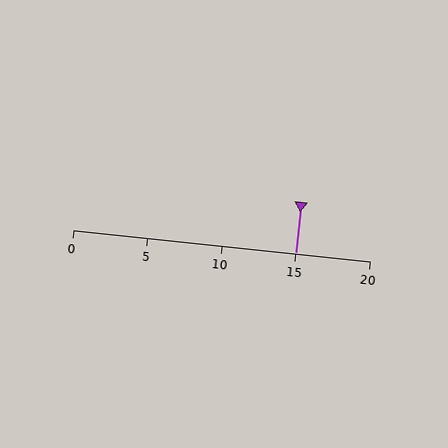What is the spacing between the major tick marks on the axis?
The major ticks are spaced 5 apart.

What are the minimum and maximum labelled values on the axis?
The axis runs from 0 to 20.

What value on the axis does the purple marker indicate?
The marker indicates approximately 15.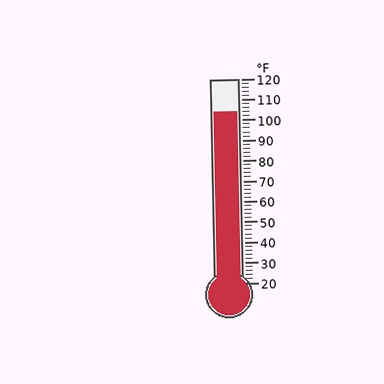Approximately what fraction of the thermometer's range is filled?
The thermometer is filled to approximately 85% of its range.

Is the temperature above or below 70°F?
The temperature is above 70°F.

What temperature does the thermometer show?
The thermometer shows approximately 104°F.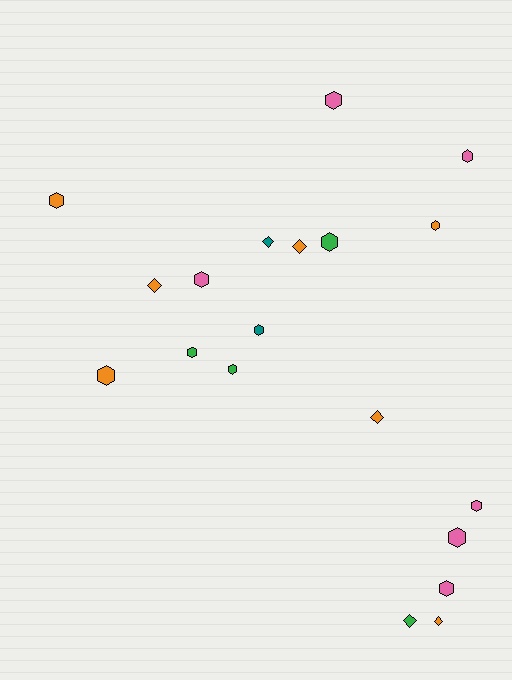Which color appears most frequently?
Orange, with 7 objects.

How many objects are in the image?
There are 19 objects.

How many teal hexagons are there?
There is 1 teal hexagon.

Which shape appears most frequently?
Hexagon, with 13 objects.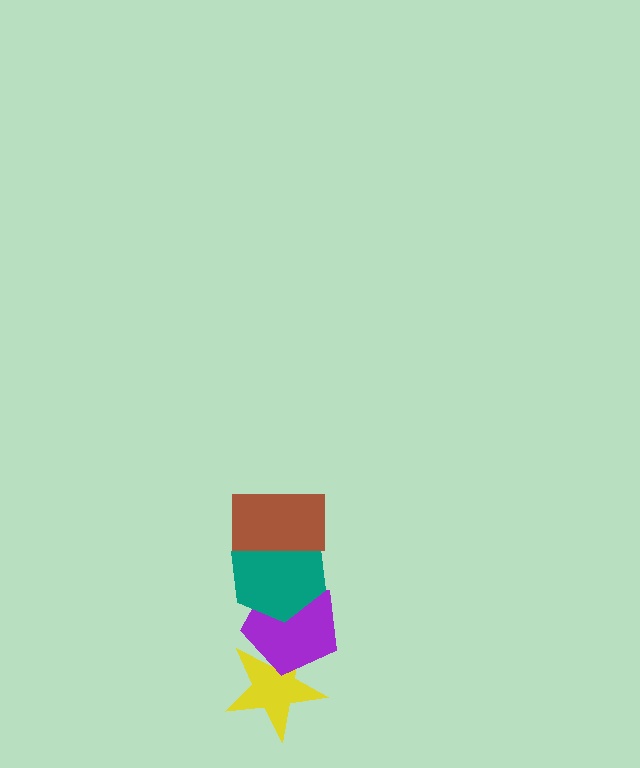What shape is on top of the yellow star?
The purple pentagon is on top of the yellow star.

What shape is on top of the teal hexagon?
The brown rectangle is on top of the teal hexagon.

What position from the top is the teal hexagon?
The teal hexagon is 2nd from the top.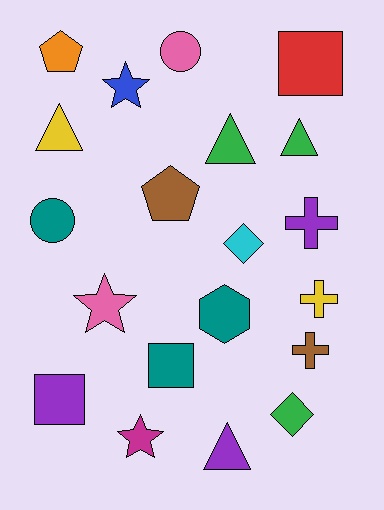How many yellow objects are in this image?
There are 2 yellow objects.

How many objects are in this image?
There are 20 objects.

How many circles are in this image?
There are 2 circles.